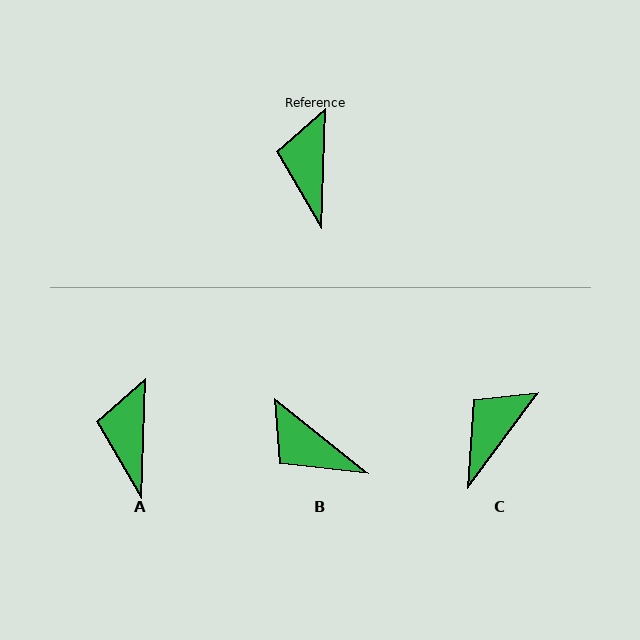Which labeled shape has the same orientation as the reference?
A.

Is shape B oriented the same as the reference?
No, it is off by about 54 degrees.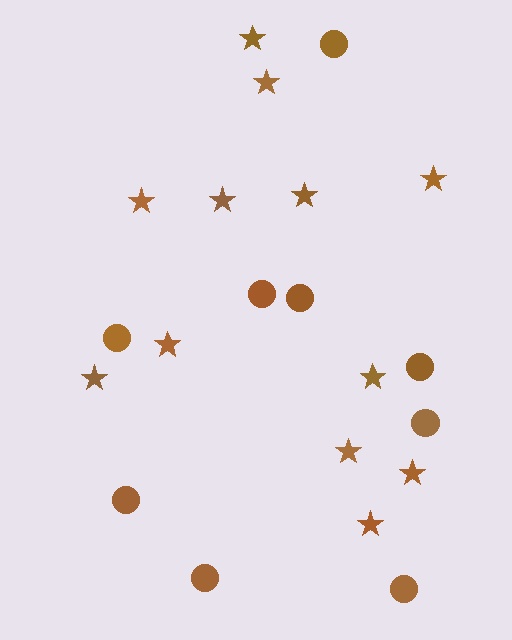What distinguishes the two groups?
There are 2 groups: one group of stars (12) and one group of circles (9).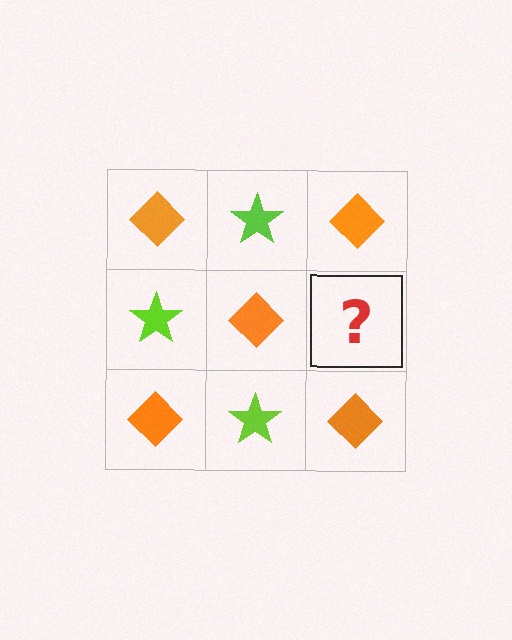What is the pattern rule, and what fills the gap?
The rule is that it alternates orange diamond and lime star in a checkerboard pattern. The gap should be filled with a lime star.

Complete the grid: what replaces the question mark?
The question mark should be replaced with a lime star.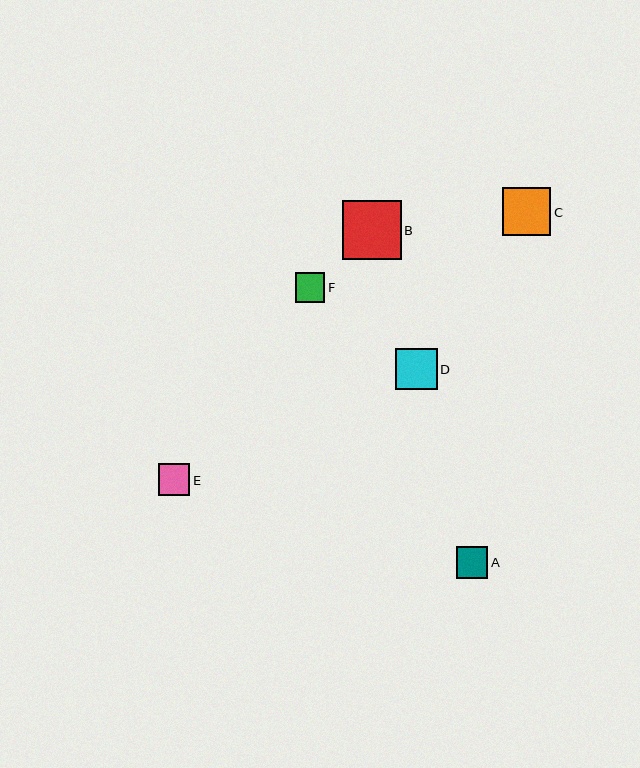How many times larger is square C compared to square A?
Square C is approximately 1.5 times the size of square A.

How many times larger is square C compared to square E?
Square C is approximately 1.5 times the size of square E.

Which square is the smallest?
Square F is the smallest with a size of approximately 30 pixels.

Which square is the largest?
Square B is the largest with a size of approximately 59 pixels.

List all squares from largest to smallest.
From largest to smallest: B, C, D, A, E, F.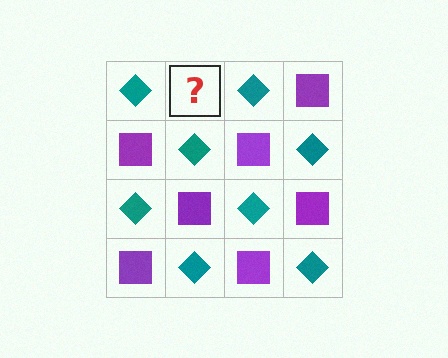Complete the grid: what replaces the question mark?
The question mark should be replaced with a purple square.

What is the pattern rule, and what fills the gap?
The rule is that it alternates teal diamond and purple square in a checkerboard pattern. The gap should be filled with a purple square.